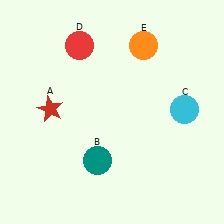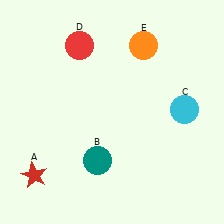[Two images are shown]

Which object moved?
The red star (A) moved down.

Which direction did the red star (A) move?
The red star (A) moved down.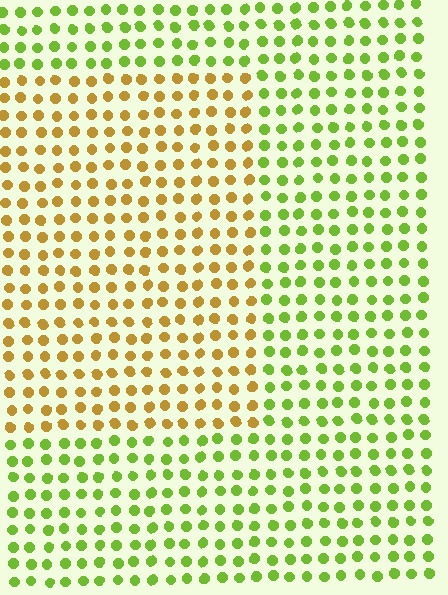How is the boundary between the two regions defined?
The boundary is defined purely by a slight shift in hue (about 52 degrees). Spacing, size, and orientation are identical on both sides.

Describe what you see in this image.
The image is filled with small lime elements in a uniform arrangement. A rectangle-shaped region is visible where the elements are tinted to a slightly different hue, forming a subtle color boundary.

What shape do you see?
I see a rectangle.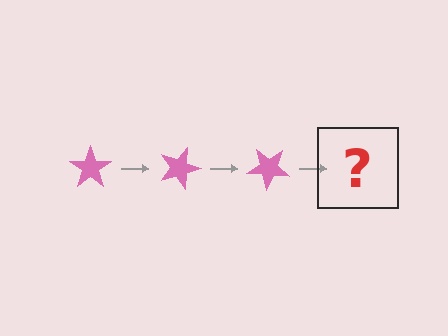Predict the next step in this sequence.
The next step is a pink star rotated 60 degrees.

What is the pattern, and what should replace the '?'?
The pattern is that the star rotates 20 degrees each step. The '?' should be a pink star rotated 60 degrees.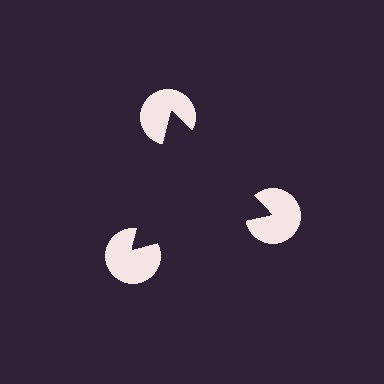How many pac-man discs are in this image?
There are 3 — one at each vertex of the illusory triangle.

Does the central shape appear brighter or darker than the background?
It typically appears slightly darker than the background, even though no actual brightness change is drawn.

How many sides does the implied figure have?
3 sides.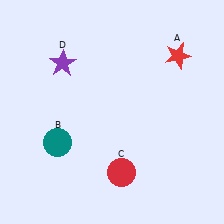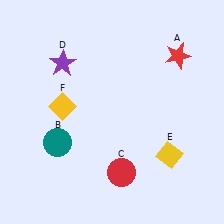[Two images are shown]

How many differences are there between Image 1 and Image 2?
There are 2 differences between the two images.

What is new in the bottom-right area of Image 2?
A yellow diamond (E) was added in the bottom-right area of Image 2.